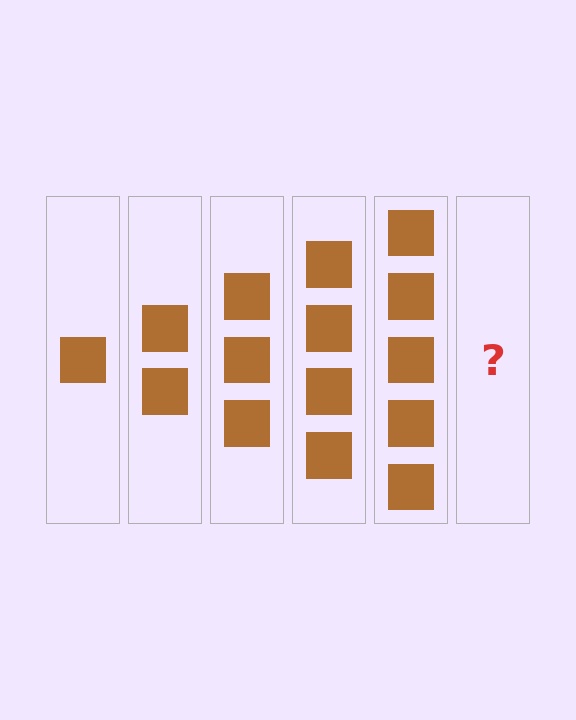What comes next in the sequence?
The next element should be 6 squares.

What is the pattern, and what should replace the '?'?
The pattern is that each step adds one more square. The '?' should be 6 squares.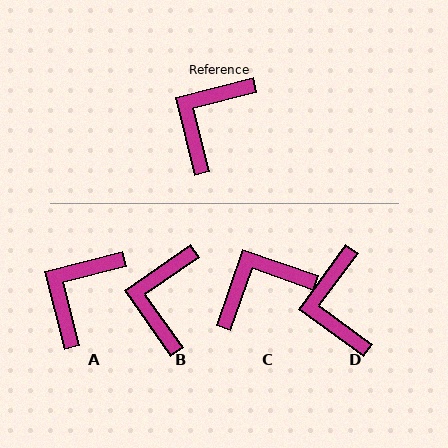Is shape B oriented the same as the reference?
No, it is off by about 21 degrees.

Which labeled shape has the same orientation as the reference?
A.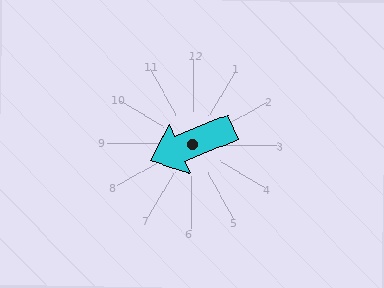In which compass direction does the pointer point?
Southwest.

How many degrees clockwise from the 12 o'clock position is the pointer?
Approximately 247 degrees.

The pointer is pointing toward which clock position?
Roughly 8 o'clock.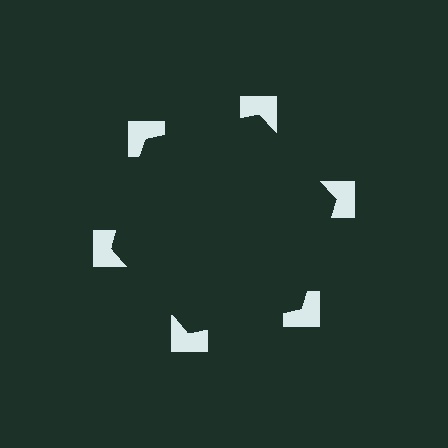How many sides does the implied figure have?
6 sides.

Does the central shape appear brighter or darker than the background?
It typically appears slightly darker than the background, even though no actual brightness change is drawn.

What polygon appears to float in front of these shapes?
An illusory hexagon — its edges are inferred from the aligned wedge cuts in the notched squares, not physically drawn.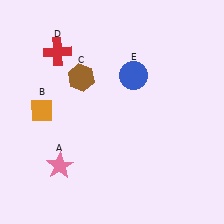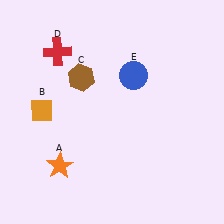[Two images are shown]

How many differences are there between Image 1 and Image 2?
There is 1 difference between the two images.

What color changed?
The star (A) changed from pink in Image 1 to orange in Image 2.